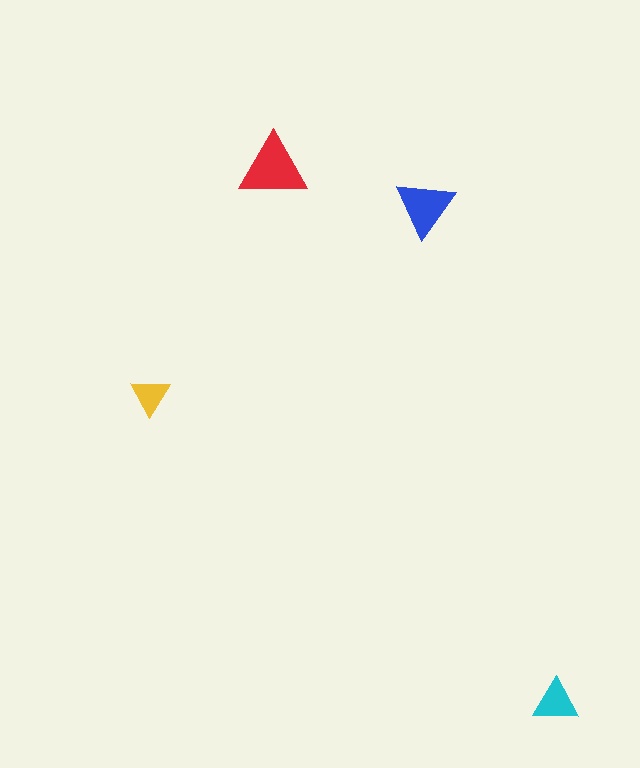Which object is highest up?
The red triangle is topmost.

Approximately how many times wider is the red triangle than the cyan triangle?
About 1.5 times wider.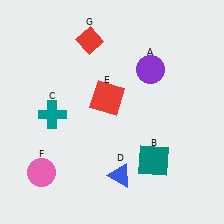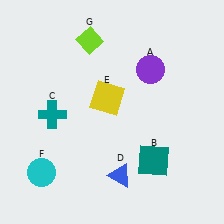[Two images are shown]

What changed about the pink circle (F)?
In Image 1, F is pink. In Image 2, it changed to cyan.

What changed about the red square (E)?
In Image 1, E is red. In Image 2, it changed to yellow.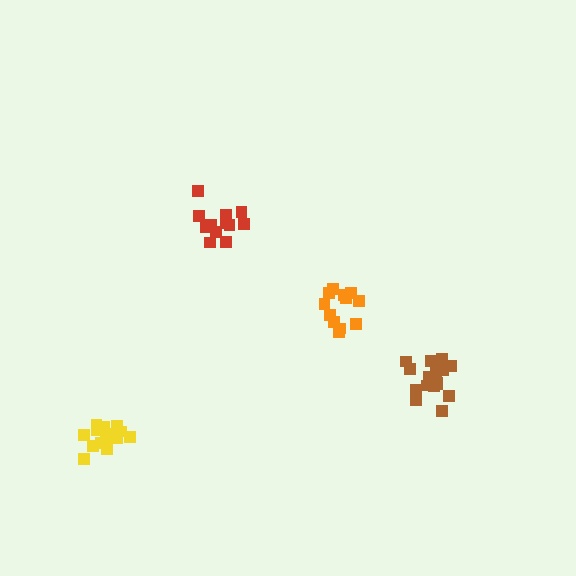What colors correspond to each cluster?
The clusters are colored: orange, red, yellow, brown.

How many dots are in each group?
Group 1: 12 dots, Group 2: 12 dots, Group 3: 15 dots, Group 4: 16 dots (55 total).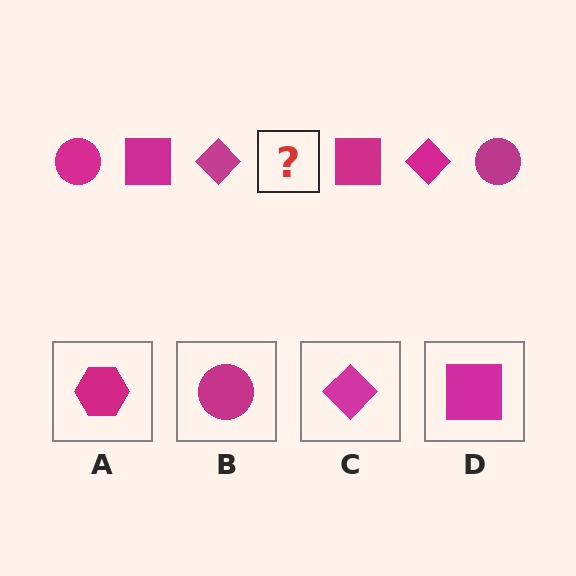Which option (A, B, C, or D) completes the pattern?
B.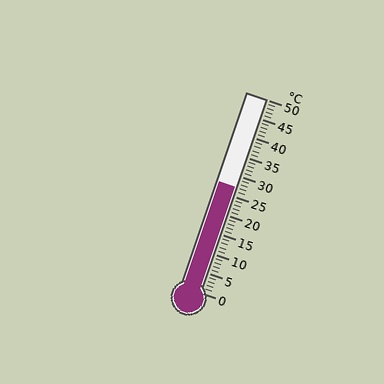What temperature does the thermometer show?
The thermometer shows approximately 27°C.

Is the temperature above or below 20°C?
The temperature is above 20°C.